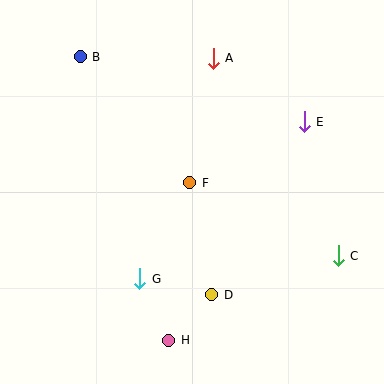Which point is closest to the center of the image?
Point F at (190, 183) is closest to the center.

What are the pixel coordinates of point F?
Point F is at (190, 183).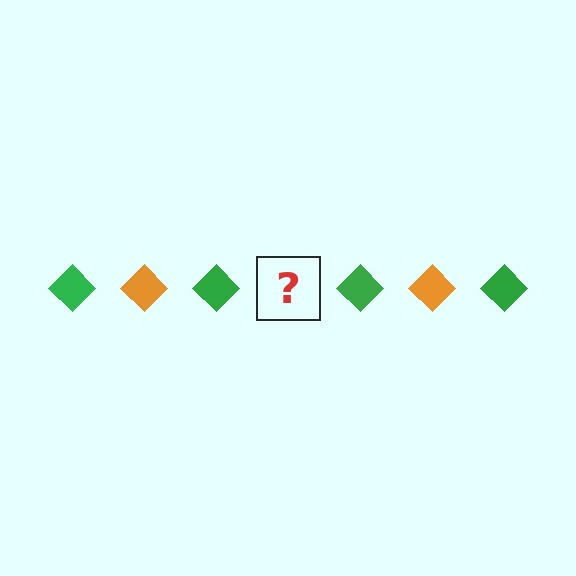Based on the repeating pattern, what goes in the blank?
The blank should be an orange diamond.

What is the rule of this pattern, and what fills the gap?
The rule is that the pattern cycles through green, orange diamonds. The gap should be filled with an orange diamond.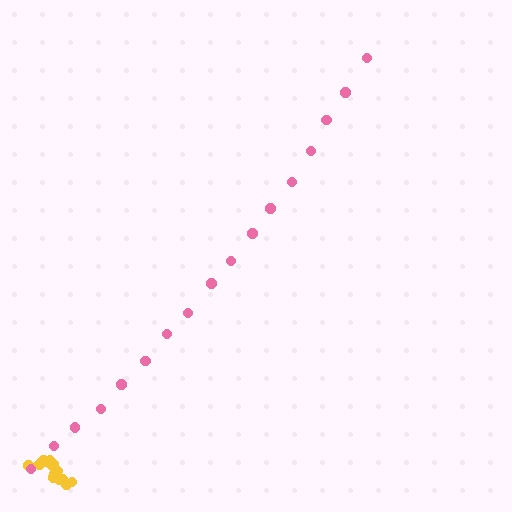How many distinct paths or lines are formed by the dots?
There are 2 distinct paths.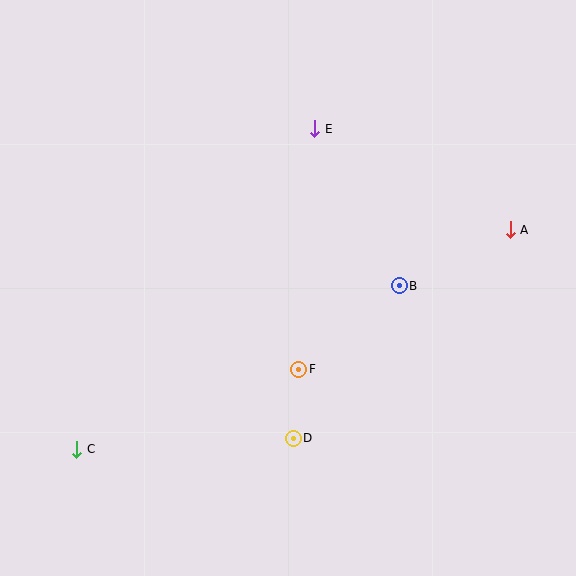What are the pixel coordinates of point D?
Point D is at (293, 438).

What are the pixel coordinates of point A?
Point A is at (510, 230).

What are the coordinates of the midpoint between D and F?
The midpoint between D and F is at (296, 404).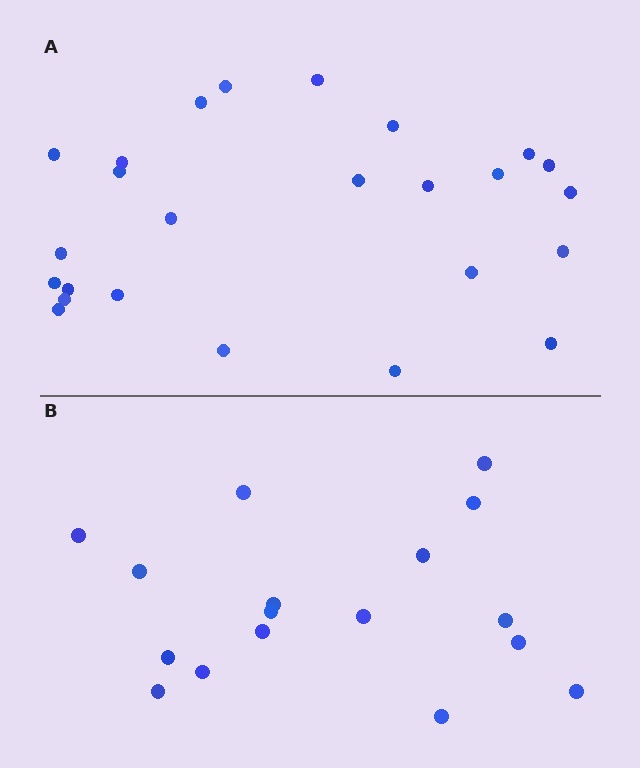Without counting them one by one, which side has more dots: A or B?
Region A (the top region) has more dots.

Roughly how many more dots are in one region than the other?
Region A has roughly 8 or so more dots than region B.